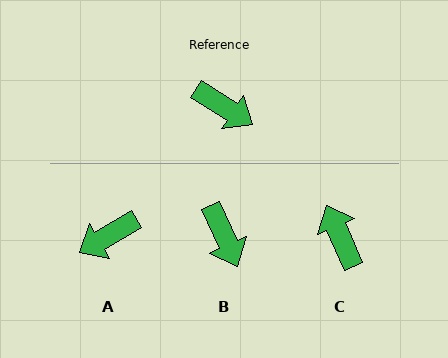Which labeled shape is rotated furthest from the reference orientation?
C, about 146 degrees away.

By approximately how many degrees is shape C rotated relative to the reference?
Approximately 146 degrees counter-clockwise.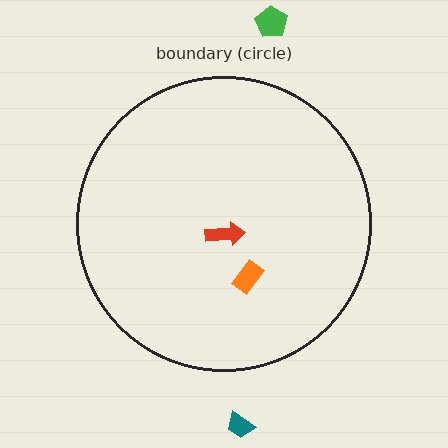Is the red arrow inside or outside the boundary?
Inside.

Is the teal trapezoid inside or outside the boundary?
Outside.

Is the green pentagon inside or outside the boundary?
Outside.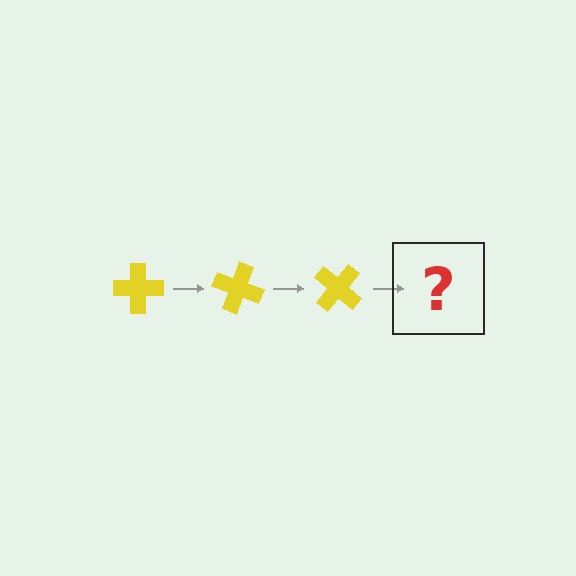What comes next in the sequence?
The next element should be a yellow cross rotated 60 degrees.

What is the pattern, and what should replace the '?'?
The pattern is that the cross rotates 20 degrees each step. The '?' should be a yellow cross rotated 60 degrees.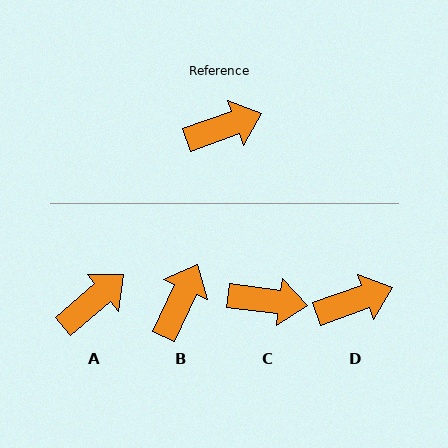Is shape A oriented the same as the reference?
No, it is off by about 21 degrees.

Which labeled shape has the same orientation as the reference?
D.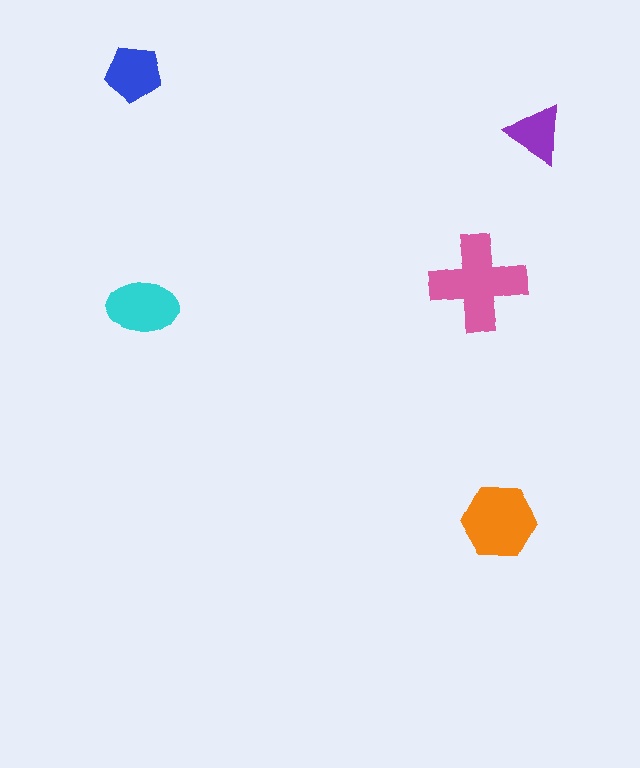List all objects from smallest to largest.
The purple triangle, the blue pentagon, the cyan ellipse, the orange hexagon, the pink cross.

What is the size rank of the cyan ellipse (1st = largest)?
3rd.